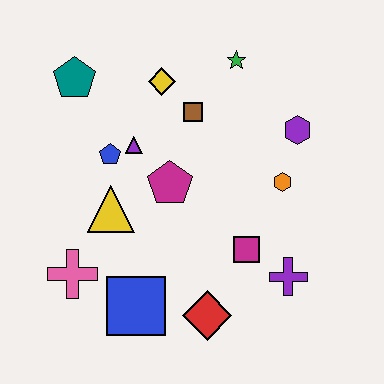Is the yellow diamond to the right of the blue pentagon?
Yes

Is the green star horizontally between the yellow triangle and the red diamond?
No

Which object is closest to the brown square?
The yellow diamond is closest to the brown square.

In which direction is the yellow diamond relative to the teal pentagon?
The yellow diamond is to the right of the teal pentagon.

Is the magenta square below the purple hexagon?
Yes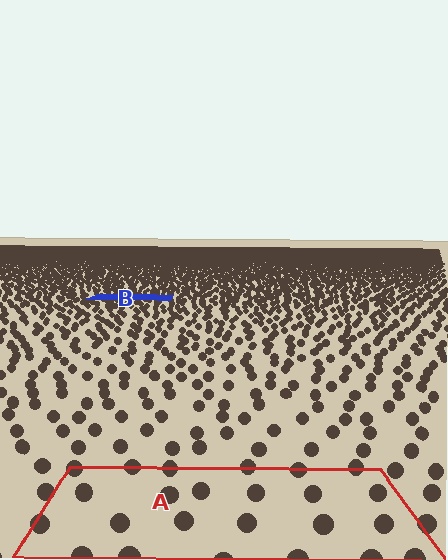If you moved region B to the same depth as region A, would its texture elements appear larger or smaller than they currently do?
They would appear larger. At a closer depth, the same texture elements are projected at a bigger on-screen size.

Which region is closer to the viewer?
Region A is closer. The texture elements there are larger and more spread out.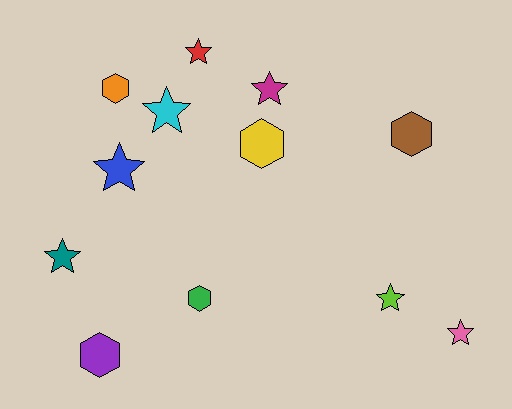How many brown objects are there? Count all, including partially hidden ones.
There is 1 brown object.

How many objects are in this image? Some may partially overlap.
There are 12 objects.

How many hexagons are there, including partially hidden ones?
There are 5 hexagons.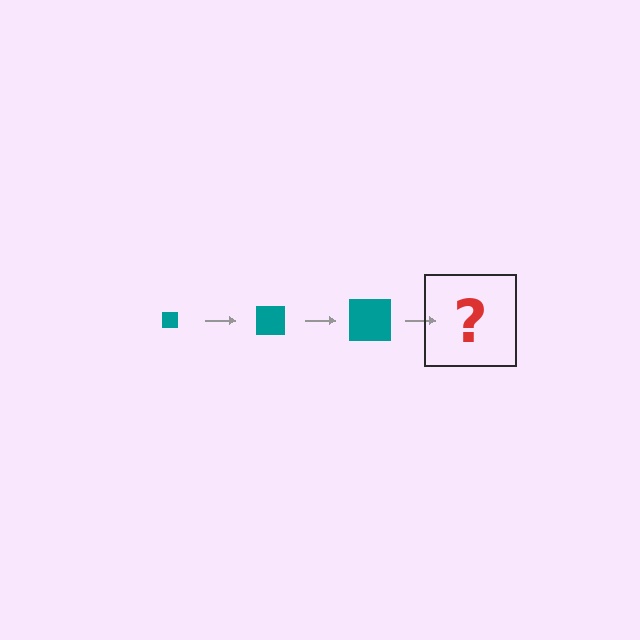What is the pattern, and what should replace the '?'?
The pattern is that the square gets progressively larger each step. The '?' should be a teal square, larger than the previous one.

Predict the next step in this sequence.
The next step is a teal square, larger than the previous one.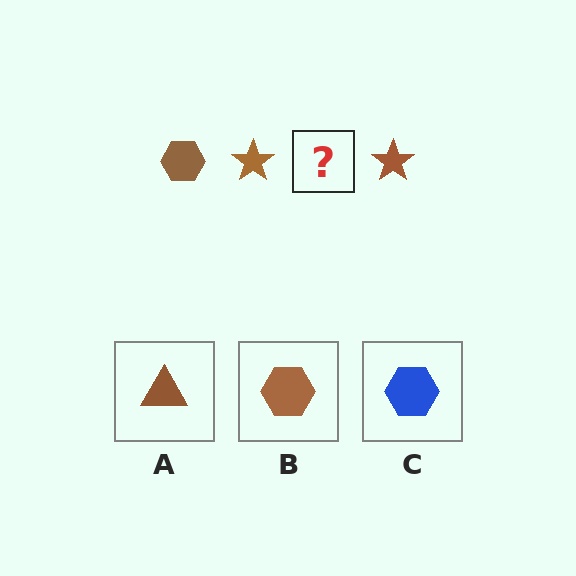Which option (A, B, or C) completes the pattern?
B.